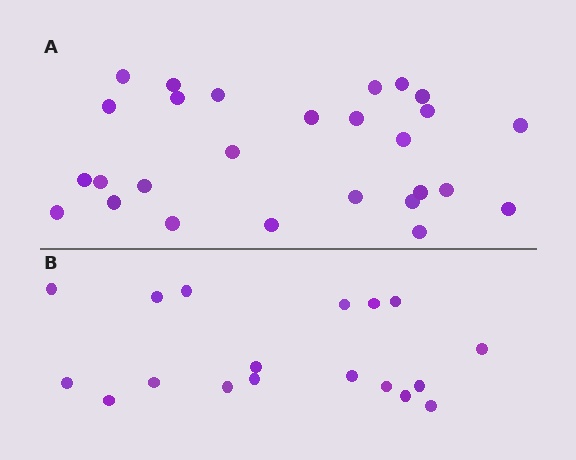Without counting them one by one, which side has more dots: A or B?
Region A (the top region) has more dots.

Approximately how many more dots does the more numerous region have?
Region A has roughly 8 or so more dots than region B.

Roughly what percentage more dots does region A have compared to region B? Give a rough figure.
About 50% more.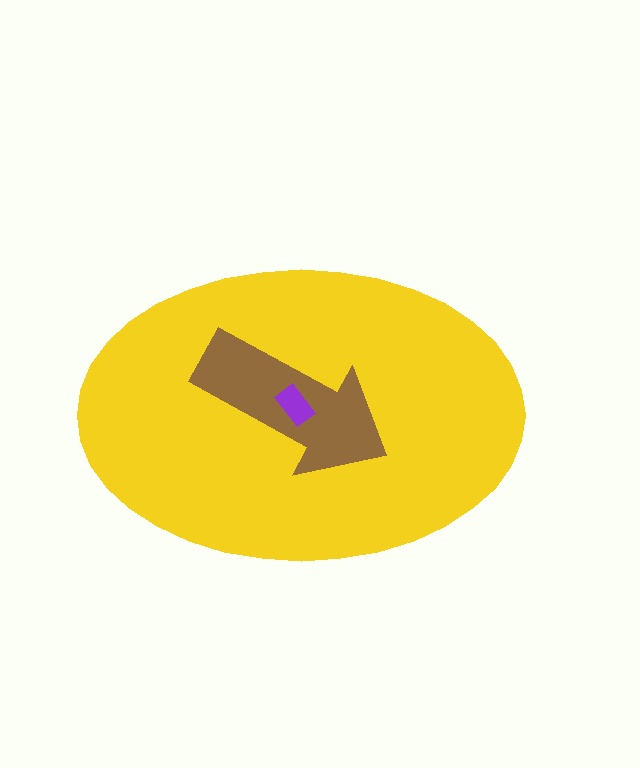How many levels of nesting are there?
3.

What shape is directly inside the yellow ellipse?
The brown arrow.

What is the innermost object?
The purple rectangle.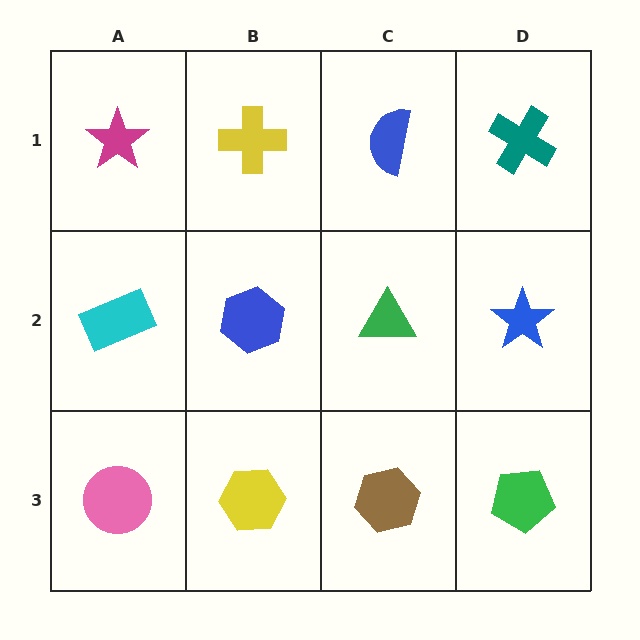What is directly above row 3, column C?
A green triangle.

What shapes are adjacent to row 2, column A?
A magenta star (row 1, column A), a pink circle (row 3, column A), a blue hexagon (row 2, column B).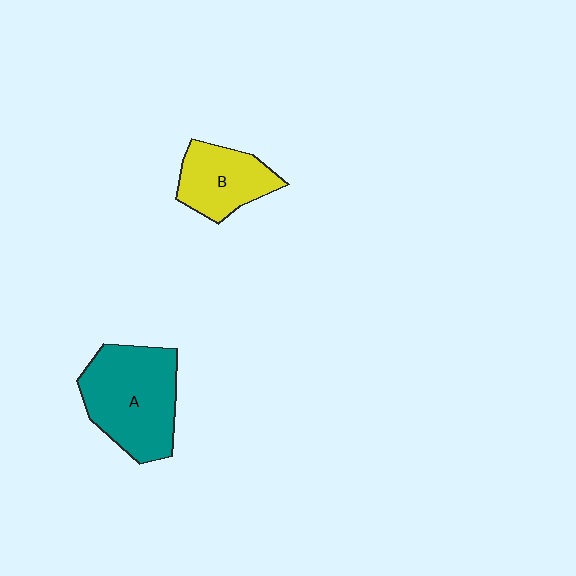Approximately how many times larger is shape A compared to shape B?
Approximately 1.6 times.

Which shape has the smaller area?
Shape B (yellow).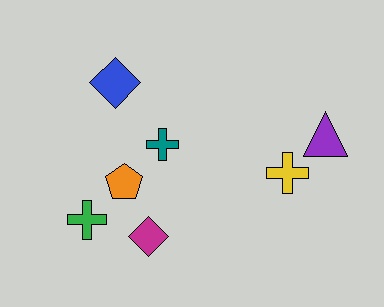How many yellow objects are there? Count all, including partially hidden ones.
There is 1 yellow object.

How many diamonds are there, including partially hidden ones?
There are 2 diamonds.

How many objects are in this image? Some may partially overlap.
There are 7 objects.